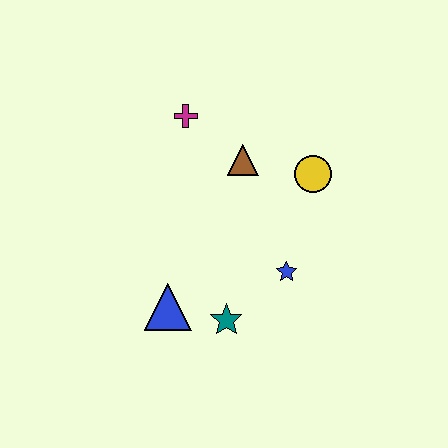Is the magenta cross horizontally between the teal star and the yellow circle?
No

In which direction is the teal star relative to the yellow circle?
The teal star is below the yellow circle.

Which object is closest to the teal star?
The blue triangle is closest to the teal star.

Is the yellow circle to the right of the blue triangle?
Yes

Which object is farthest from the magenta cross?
The teal star is farthest from the magenta cross.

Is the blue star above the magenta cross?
No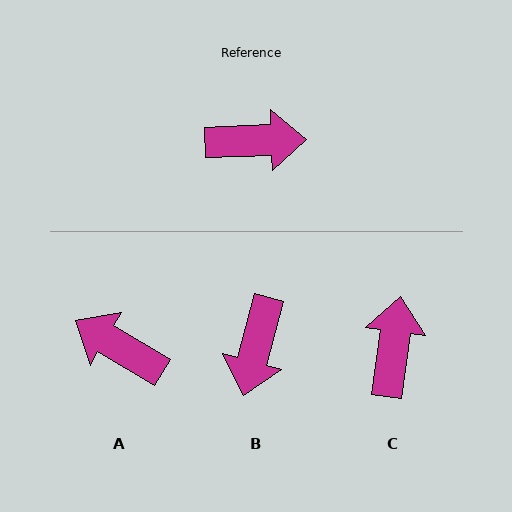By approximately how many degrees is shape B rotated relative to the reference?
Approximately 107 degrees clockwise.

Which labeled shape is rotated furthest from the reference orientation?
A, about 148 degrees away.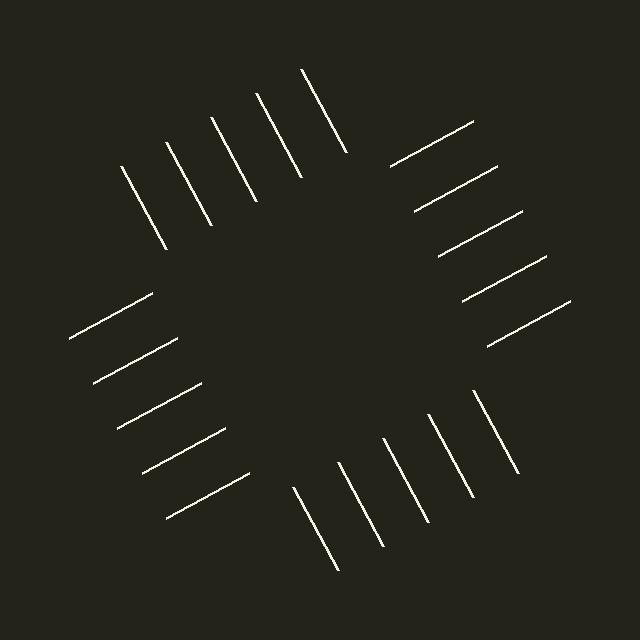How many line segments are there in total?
20 — 5 along each of the 4 edges.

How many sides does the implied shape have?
4 sides — the line-ends trace a square.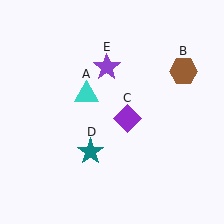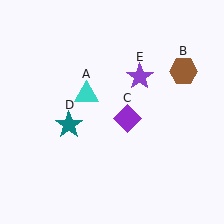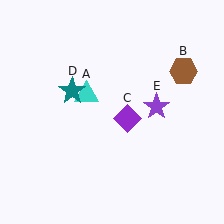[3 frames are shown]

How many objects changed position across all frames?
2 objects changed position: teal star (object D), purple star (object E).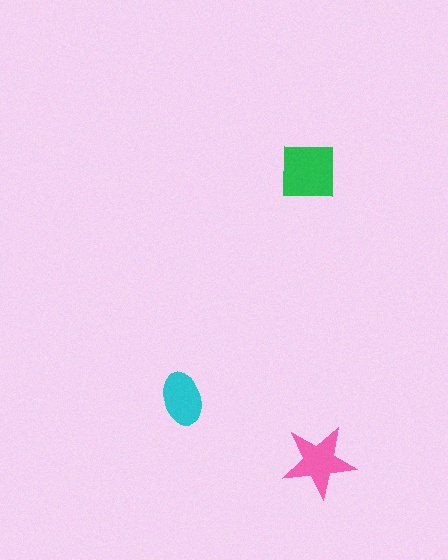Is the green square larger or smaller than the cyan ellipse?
Larger.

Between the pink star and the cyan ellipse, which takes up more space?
The pink star.